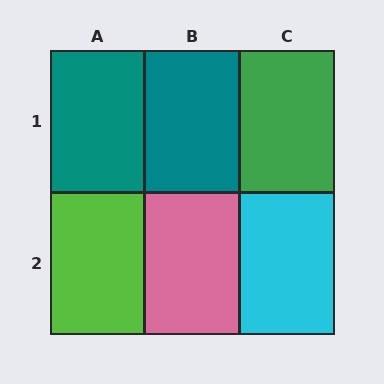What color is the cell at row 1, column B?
Teal.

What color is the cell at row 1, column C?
Green.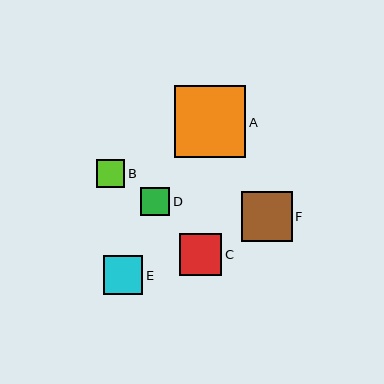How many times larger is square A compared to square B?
Square A is approximately 2.5 times the size of square B.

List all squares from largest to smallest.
From largest to smallest: A, F, C, E, D, B.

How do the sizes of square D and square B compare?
Square D and square B are approximately the same size.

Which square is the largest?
Square A is the largest with a size of approximately 71 pixels.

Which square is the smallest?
Square B is the smallest with a size of approximately 28 pixels.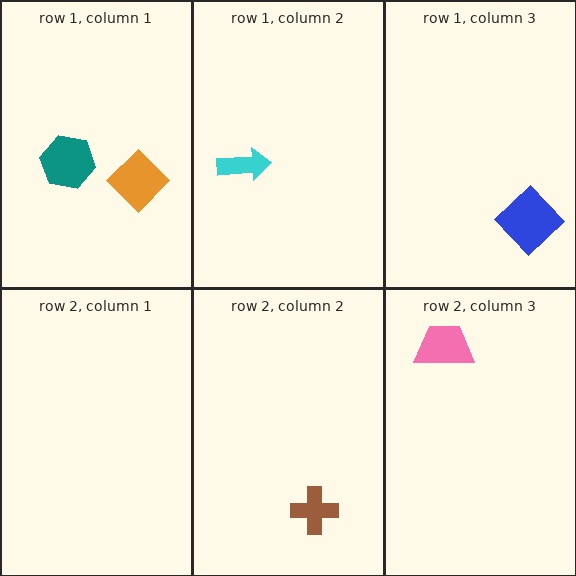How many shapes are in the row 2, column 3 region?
1.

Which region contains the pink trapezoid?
The row 2, column 3 region.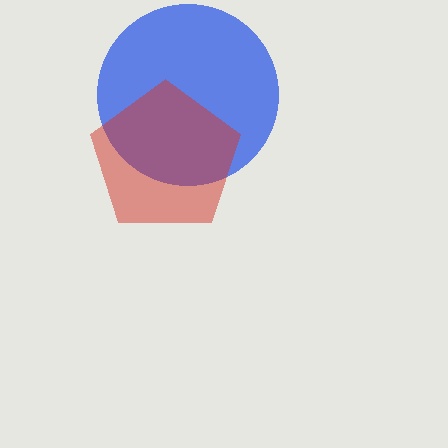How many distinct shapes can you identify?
There are 2 distinct shapes: a blue circle, a red pentagon.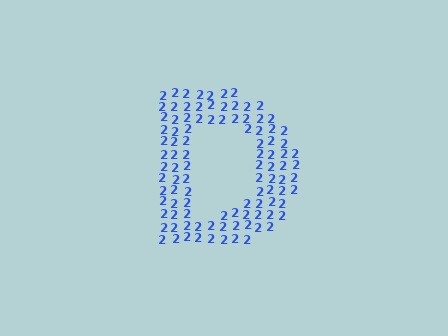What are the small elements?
The small elements are digit 2's.